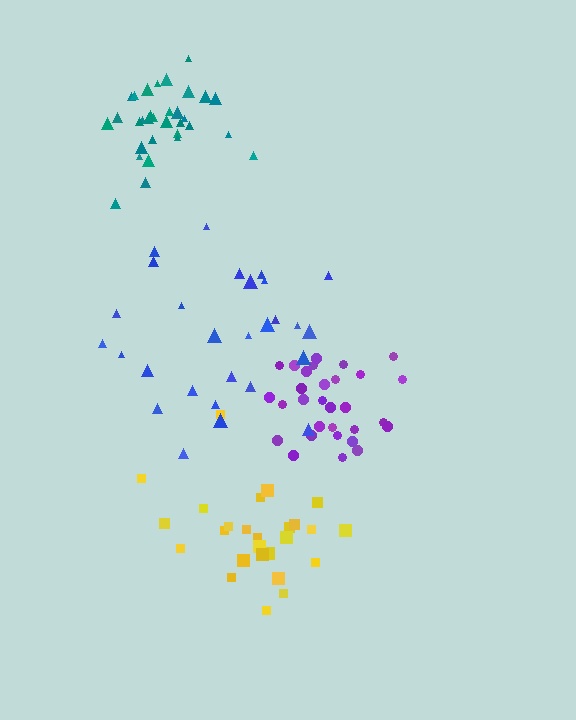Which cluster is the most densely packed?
Teal.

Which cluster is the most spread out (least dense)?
Blue.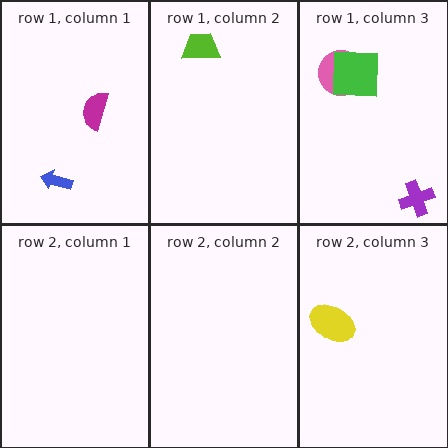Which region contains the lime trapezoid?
The row 1, column 2 region.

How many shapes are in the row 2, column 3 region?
1.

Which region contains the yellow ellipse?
The row 2, column 3 region.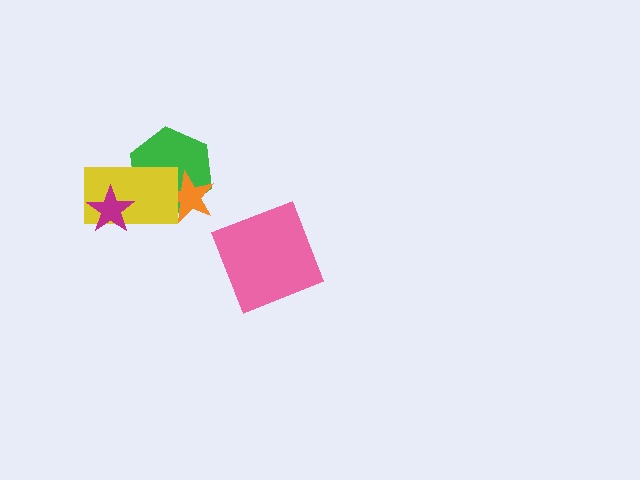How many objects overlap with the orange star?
2 objects overlap with the orange star.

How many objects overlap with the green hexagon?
2 objects overlap with the green hexagon.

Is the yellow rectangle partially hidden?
Yes, it is partially covered by another shape.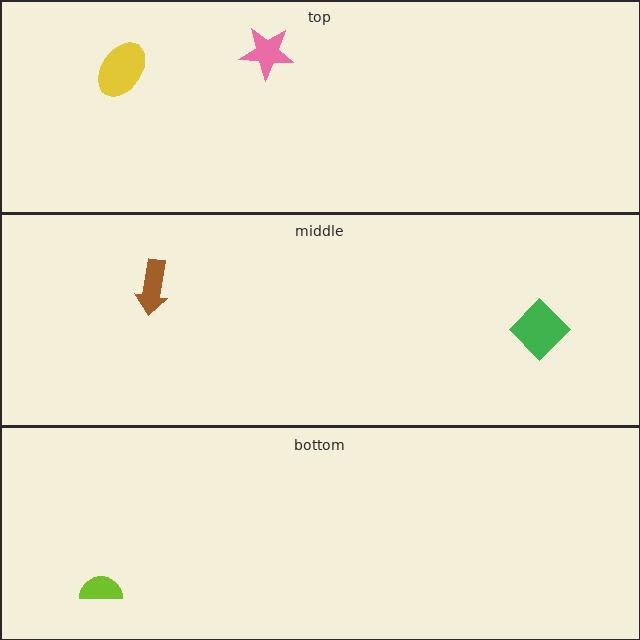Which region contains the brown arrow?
The middle region.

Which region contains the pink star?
The top region.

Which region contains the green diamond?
The middle region.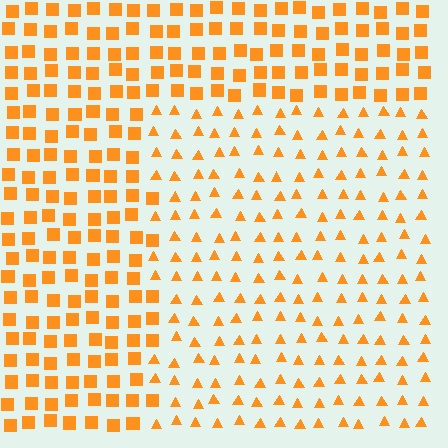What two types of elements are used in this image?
The image uses triangles inside the rectangle region and squares outside it.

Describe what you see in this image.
The image is filled with small orange elements arranged in a uniform grid. A rectangle-shaped region contains triangles, while the surrounding area contains squares. The boundary is defined purely by the change in element shape.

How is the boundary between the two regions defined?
The boundary is defined by a change in element shape: triangles inside vs. squares outside. All elements share the same color and spacing.